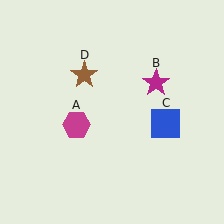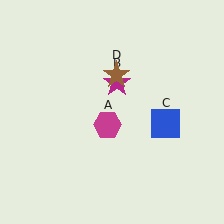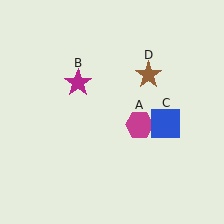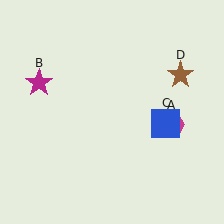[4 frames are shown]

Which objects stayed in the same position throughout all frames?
Blue square (object C) remained stationary.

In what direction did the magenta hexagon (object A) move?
The magenta hexagon (object A) moved right.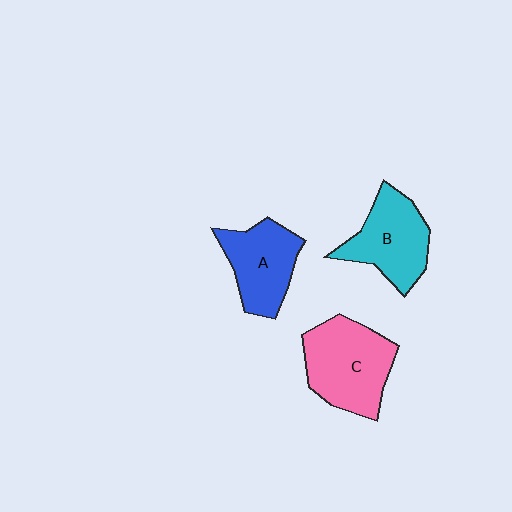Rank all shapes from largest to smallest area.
From largest to smallest: C (pink), B (cyan), A (blue).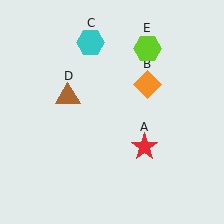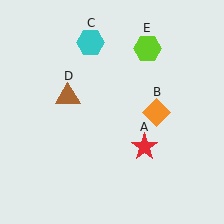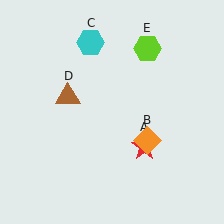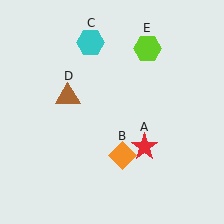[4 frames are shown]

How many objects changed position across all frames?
1 object changed position: orange diamond (object B).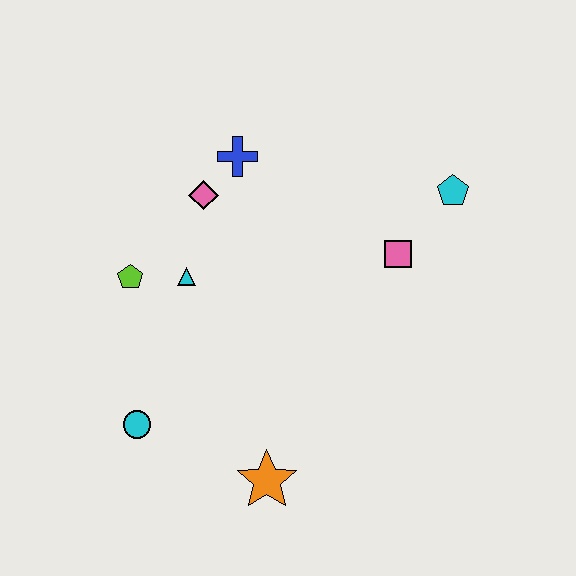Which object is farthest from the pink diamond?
The orange star is farthest from the pink diamond.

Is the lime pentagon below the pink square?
Yes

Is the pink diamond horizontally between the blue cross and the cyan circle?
Yes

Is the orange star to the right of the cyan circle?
Yes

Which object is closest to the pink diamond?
The blue cross is closest to the pink diamond.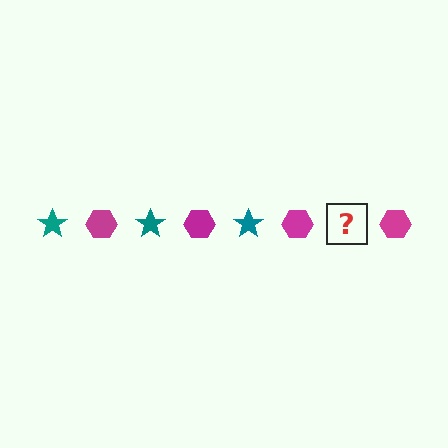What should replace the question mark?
The question mark should be replaced with a teal star.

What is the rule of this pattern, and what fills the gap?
The rule is that the pattern alternates between teal star and magenta hexagon. The gap should be filled with a teal star.